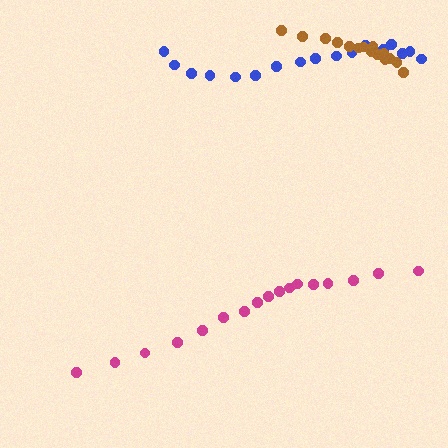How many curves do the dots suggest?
There are 3 distinct paths.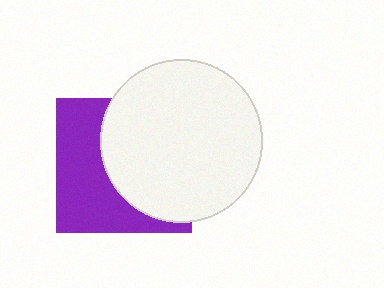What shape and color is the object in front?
The object in front is a white circle.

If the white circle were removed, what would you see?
You would see the complete purple square.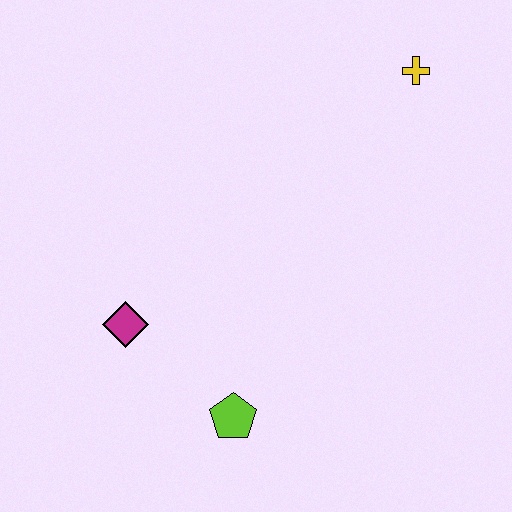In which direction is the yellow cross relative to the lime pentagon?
The yellow cross is above the lime pentagon.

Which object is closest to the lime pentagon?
The magenta diamond is closest to the lime pentagon.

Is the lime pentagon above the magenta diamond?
No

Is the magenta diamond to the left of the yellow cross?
Yes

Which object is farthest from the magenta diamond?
The yellow cross is farthest from the magenta diamond.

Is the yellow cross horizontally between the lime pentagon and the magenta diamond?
No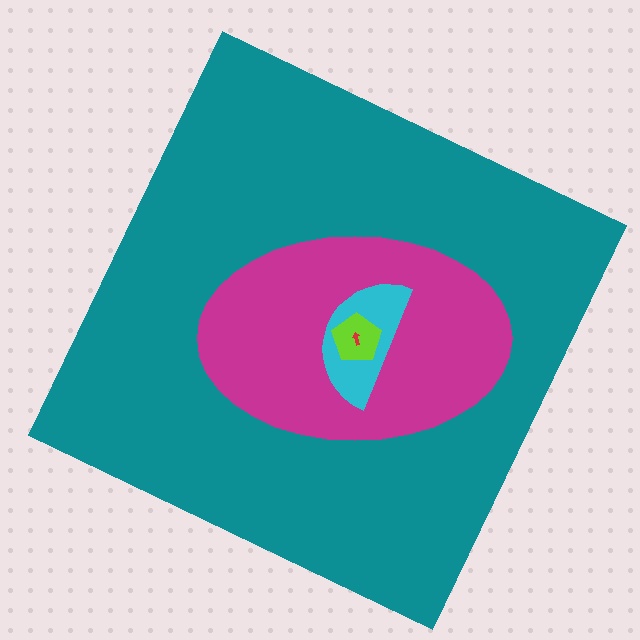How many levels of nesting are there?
5.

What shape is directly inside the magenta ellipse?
The cyan semicircle.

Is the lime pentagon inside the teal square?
Yes.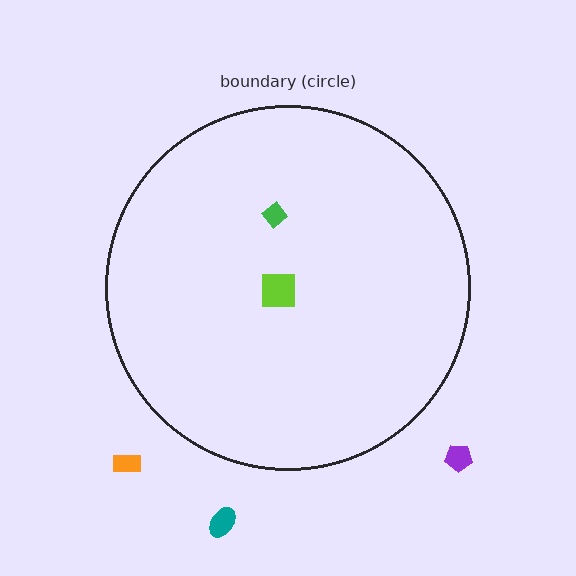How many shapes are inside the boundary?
2 inside, 3 outside.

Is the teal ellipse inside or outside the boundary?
Outside.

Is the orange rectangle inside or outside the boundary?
Outside.